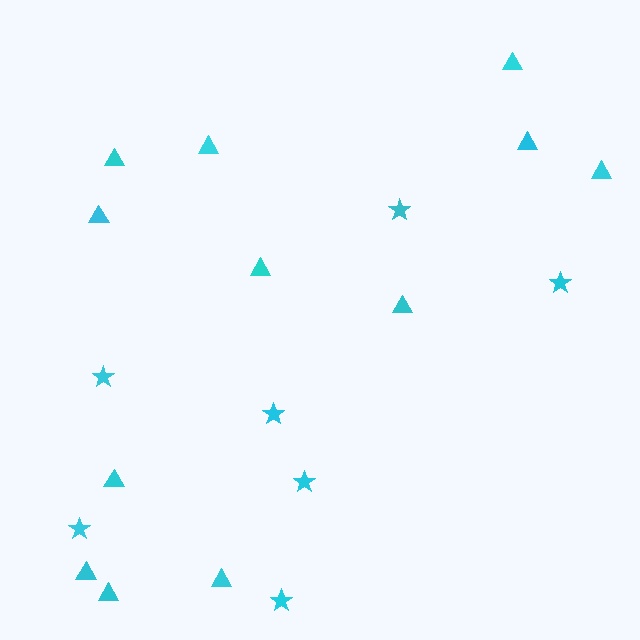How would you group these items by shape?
There are 2 groups: one group of stars (7) and one group of triangles (12).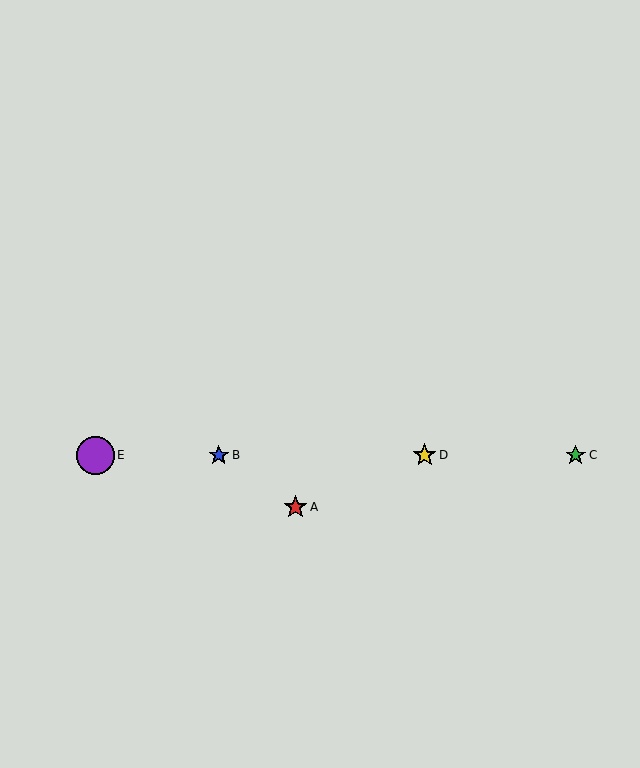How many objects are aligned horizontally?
4 objects (B, C, D, E) are aligned horizontally.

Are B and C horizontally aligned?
Yes, both are at y≈455.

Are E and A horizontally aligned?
No, E is at y≈455 and A is at y≈507.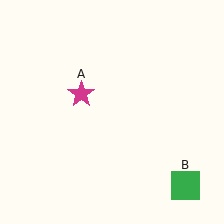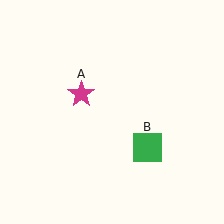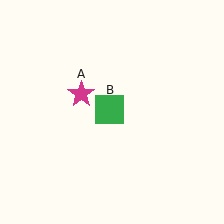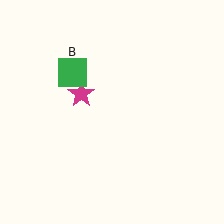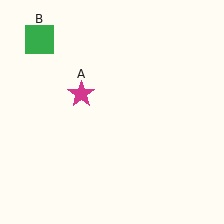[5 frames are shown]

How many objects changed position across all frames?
1 object changed position: green square (object B).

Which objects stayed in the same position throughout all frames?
Magenta star (object A) remained stationary.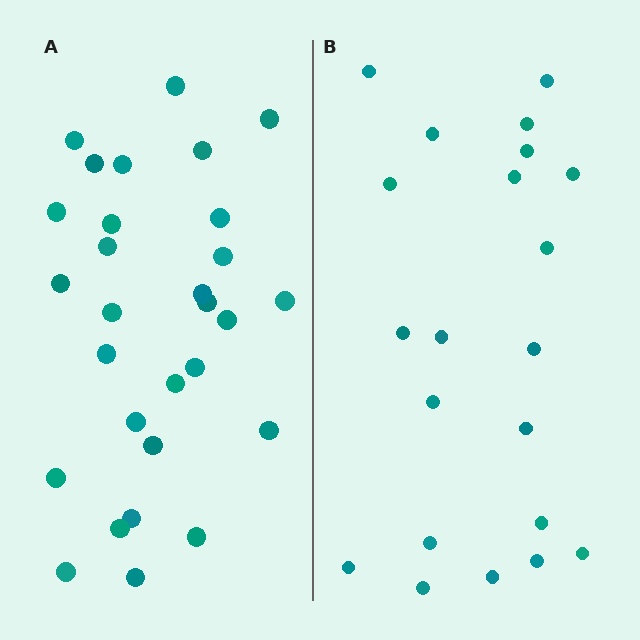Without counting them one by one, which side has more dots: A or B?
Region A (the left region) has more dots.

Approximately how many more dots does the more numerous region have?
Region A has roughly 8 or so more dots than region B.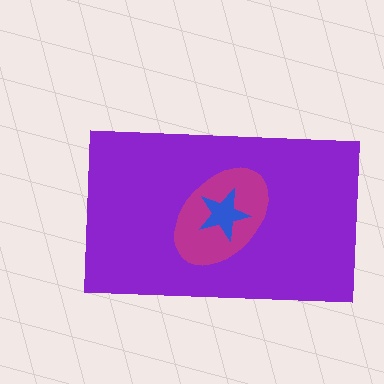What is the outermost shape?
The purple rectangle.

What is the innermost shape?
The blue star.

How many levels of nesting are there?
3.